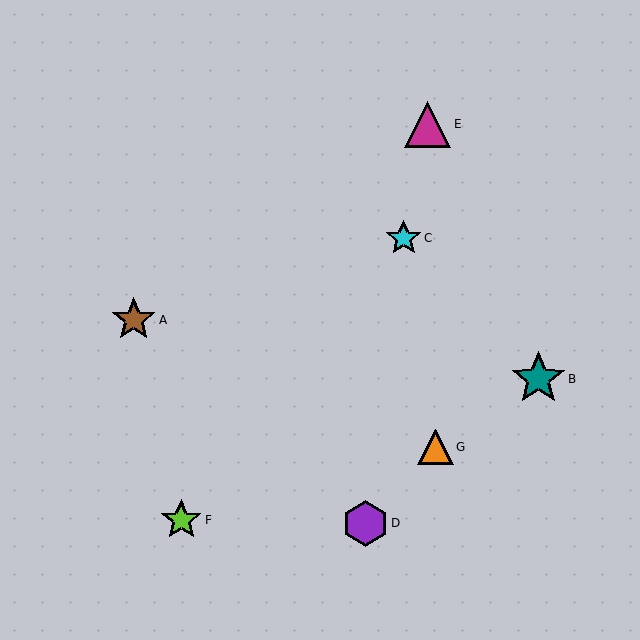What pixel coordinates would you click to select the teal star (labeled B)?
Click at (538, 379) to select the teal star B.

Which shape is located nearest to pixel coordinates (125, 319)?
The brown star (labeled A) at (134, 320) is nearest to that location.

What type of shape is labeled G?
Shape G is an orange triangle.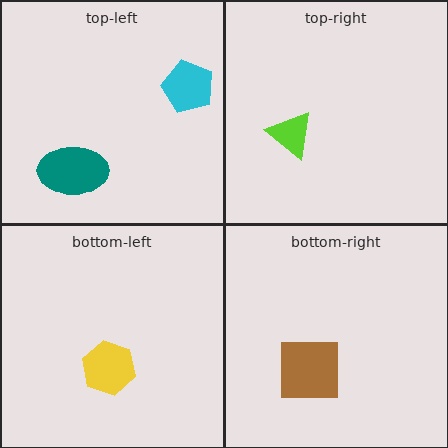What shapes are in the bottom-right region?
The brown square.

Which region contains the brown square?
The bottom-right region.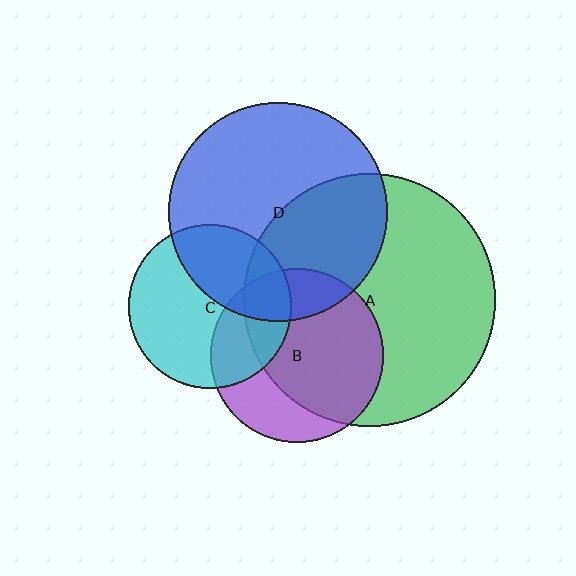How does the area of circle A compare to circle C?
Approximately 2.4 times.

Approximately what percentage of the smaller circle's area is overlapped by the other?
Approximately 20%.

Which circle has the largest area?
Circle A (green).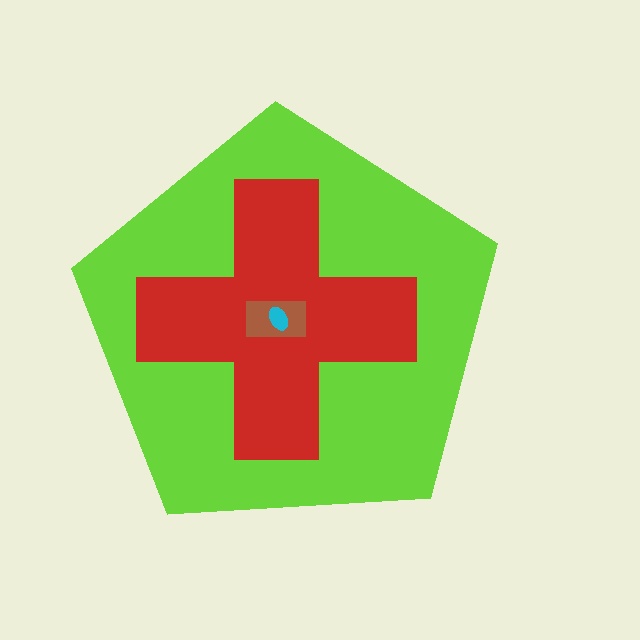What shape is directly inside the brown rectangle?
The cyan ellipse.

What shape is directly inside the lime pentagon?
The red cross.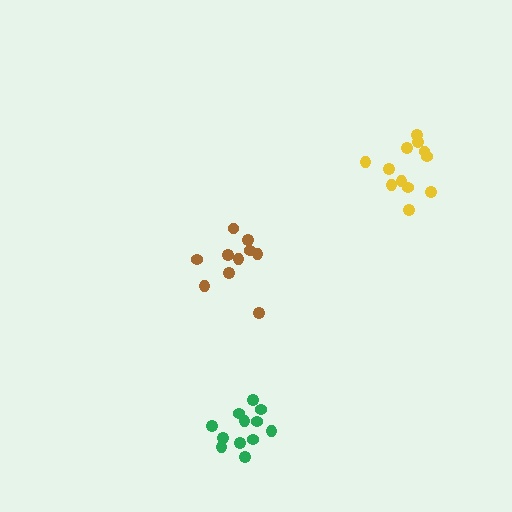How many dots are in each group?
Group 1: 10 dots, Group 2: 12 dots, Group 3: 12 dots (34 total).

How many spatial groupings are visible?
There are 3 spatial groupings.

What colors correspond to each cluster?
The clusters are colored: brown, green, yellow.